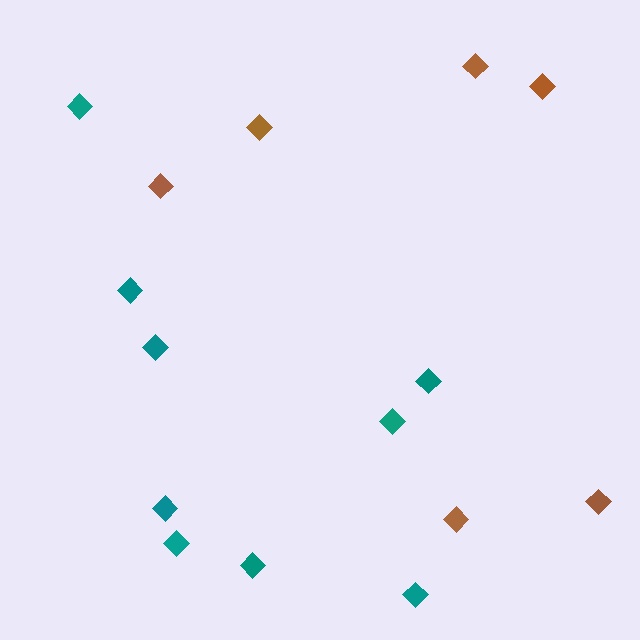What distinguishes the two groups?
There are 2 groups: one group of brown diamonds (6) and one group of teal diamonds (9).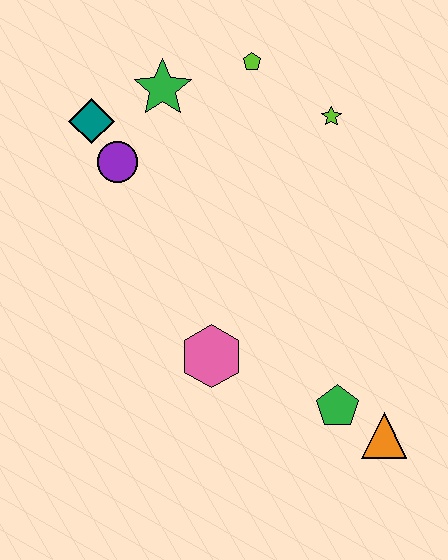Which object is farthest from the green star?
The orange triangle is farthest from the green star.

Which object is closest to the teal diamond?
The purple circle is closest to the teal diamond.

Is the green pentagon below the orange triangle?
No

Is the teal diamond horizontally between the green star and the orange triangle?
No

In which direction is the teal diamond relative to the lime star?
The teal diamond is to the left of the lime star.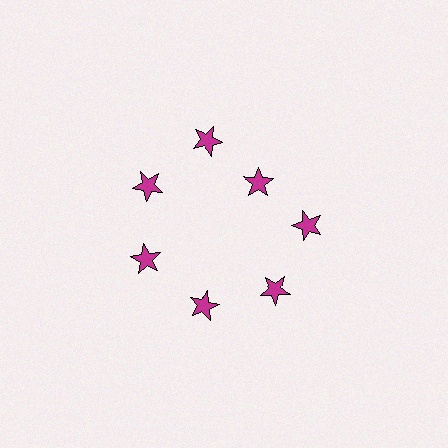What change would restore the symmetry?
The symmetry would be restored by moving it outward, back onto the ring so that all 7 stars sit at equal angles and equal distance from the center.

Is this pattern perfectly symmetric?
No. The 7 magenta stars are arranged in a ring, but one element near the 1 o'clock position is pulled inward toward the center, breaking the 7-fold rotational symmetry.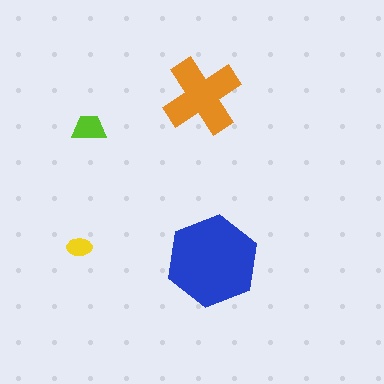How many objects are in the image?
There are 4 objects in the image.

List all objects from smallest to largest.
The yellow ellipse, the lime trapezoid, the orange cross, the blue hexagon.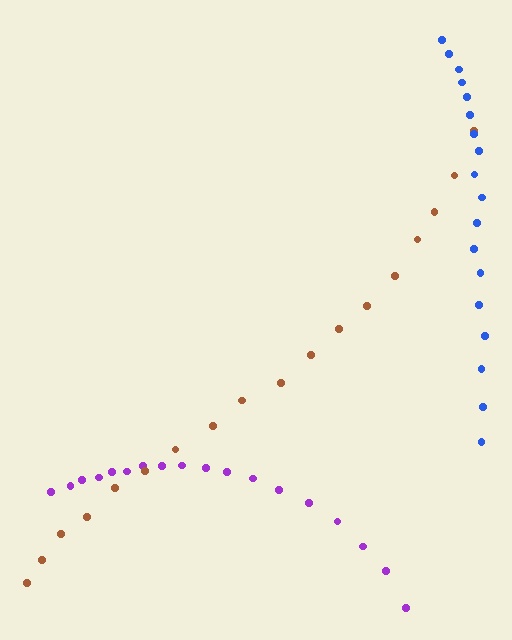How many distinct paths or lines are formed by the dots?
There are 3 distinct paths.